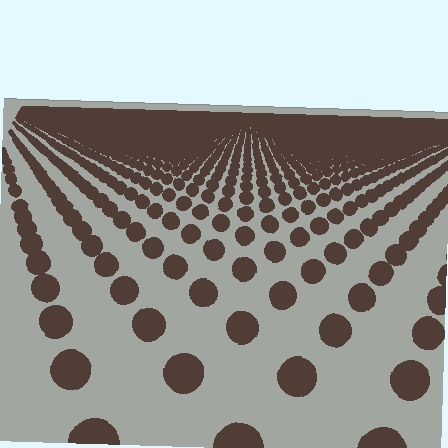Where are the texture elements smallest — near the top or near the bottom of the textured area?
Near the top.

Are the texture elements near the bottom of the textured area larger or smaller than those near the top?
Larger. Near the bottom, elements are closer to the viewer and appear at a bigger on-screen size.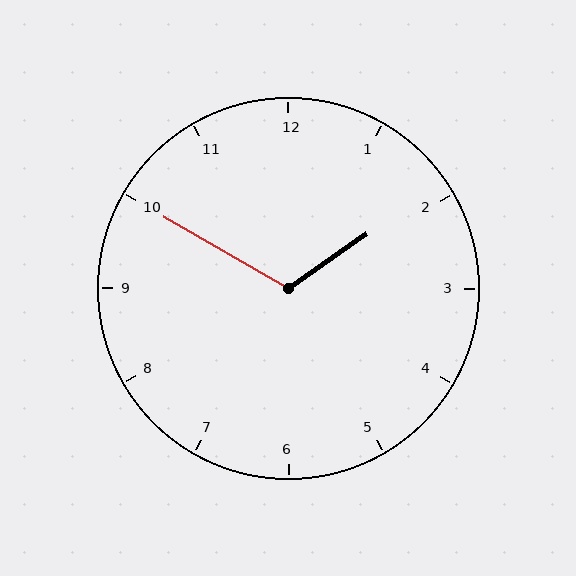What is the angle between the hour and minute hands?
Approximately 115 degrees.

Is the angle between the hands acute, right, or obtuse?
It is obtuse.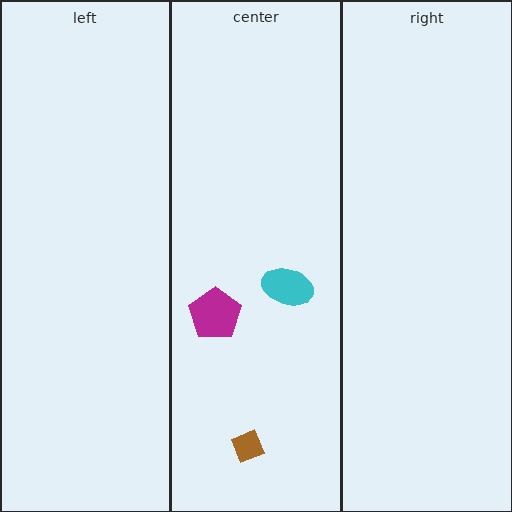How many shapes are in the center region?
3.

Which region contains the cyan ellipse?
The center region.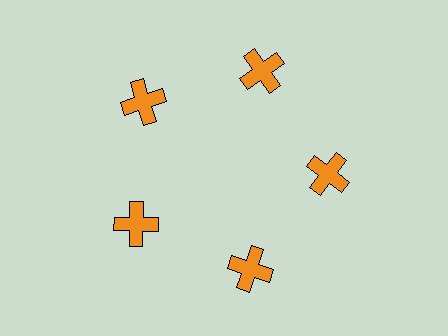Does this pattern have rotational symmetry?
Yes, this pattern has 5-fold rotational symmetry. It looks the same after rotating 72 degrees around the center.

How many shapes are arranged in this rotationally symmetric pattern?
There are 5 shapes, arranged in 5 groups of 1.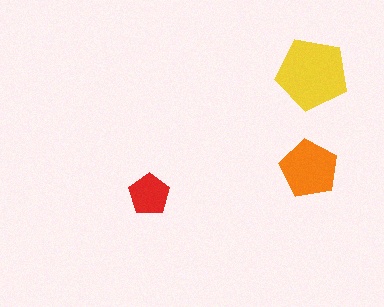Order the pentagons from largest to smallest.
the yellow one, the orange one, the red one.